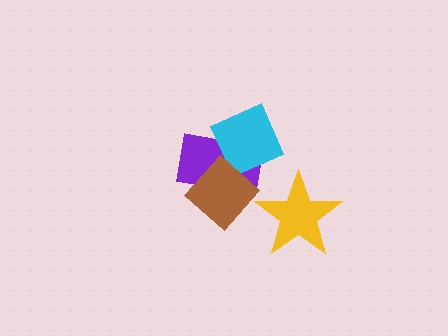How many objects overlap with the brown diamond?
2 objects overlap with the brown diamond.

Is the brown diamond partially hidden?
No, no other shape covers it.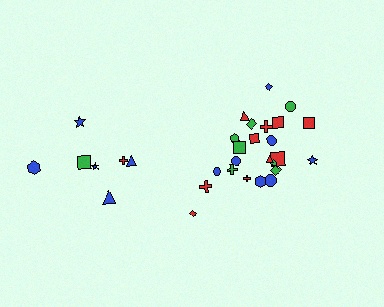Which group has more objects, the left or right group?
The right group.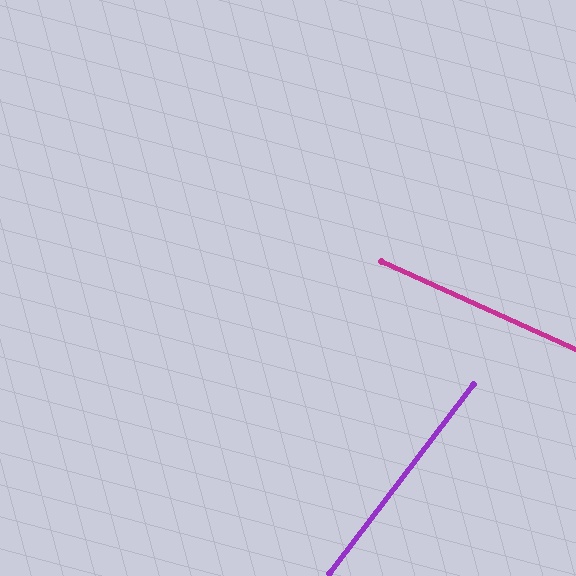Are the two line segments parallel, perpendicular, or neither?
Neither parallel nor perpendicular — they differ by about 77°.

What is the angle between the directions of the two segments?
Approximately 77 degrees.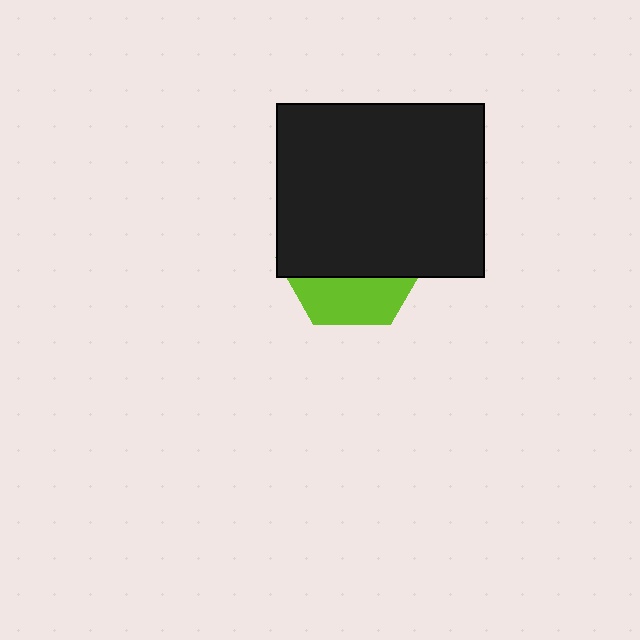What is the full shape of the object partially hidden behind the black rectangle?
The partially hidden object is a lime hexagon.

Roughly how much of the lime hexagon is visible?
A small part of it is visible (roughly 32%).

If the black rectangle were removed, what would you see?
You would see the complete lime hexagon.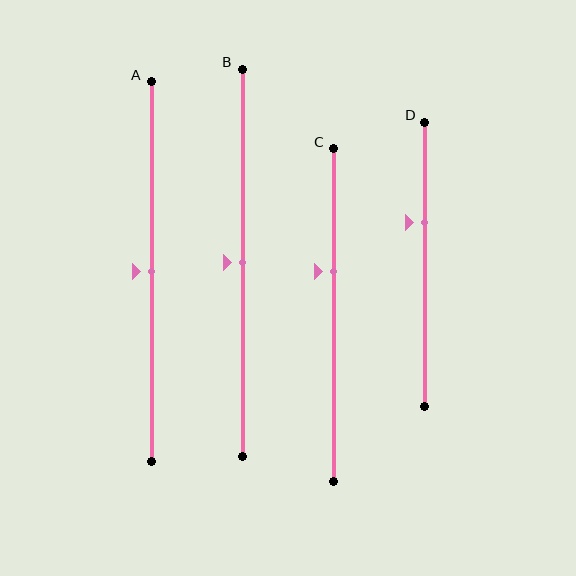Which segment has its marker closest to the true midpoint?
Segment A has its marker closest to the true midpoint.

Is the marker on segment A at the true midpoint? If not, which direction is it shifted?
Yes, the marker on segment A is at the true midpoint.